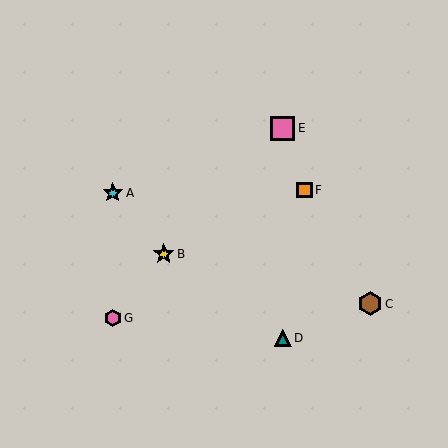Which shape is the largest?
The brown hexagon (labeled C) is the largest.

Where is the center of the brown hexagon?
The center of the brown hexagon is at (370, 304).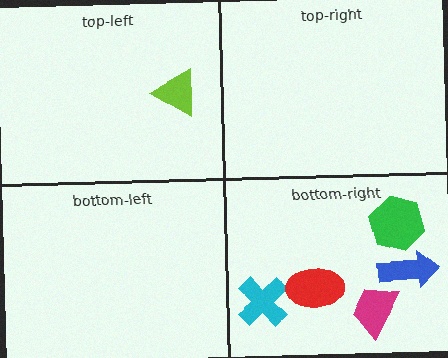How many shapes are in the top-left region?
1.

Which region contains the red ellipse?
The bottom-right region.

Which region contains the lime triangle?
The top-left region.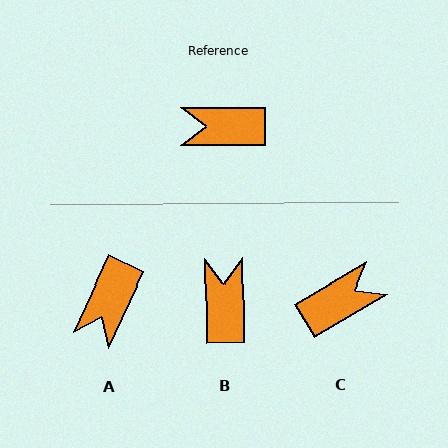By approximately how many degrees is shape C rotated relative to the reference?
Approximately 149 degrees clockwise.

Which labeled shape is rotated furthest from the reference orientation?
C, about 149 degrees away.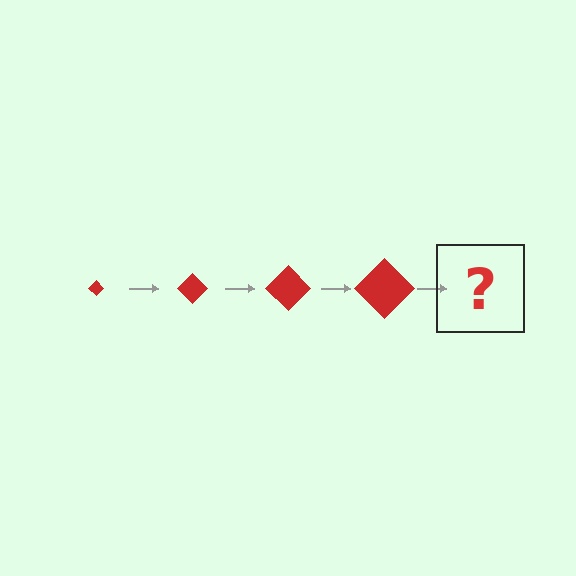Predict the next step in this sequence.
The next step is a red diamond, larger than the previous one.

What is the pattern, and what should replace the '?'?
The pattern is that the diamond gets progressively larger each step. The '?' should be a red diamond, larger than the previous one.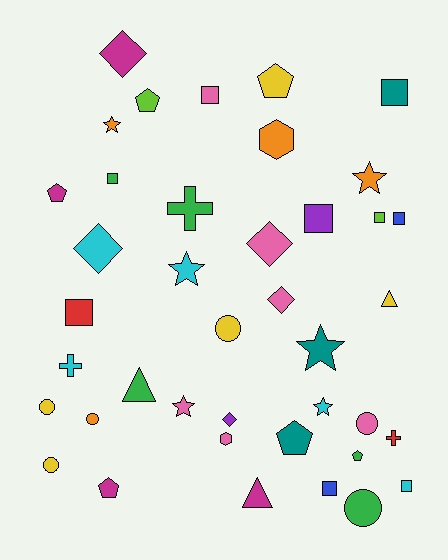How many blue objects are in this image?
There are 2 blue objects.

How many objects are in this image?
There are 40 objects.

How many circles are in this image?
There are 6 circles.